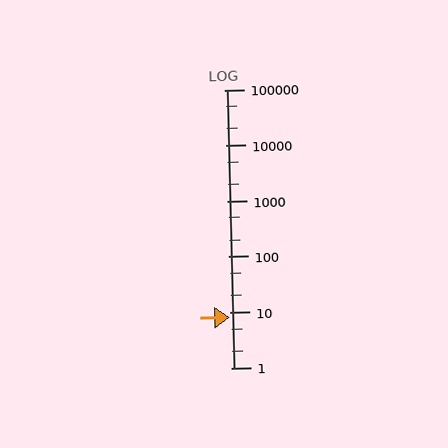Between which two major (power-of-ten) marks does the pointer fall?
The pointer is between 1 and 10.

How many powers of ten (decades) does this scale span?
The scale spans 5 decades, from 1 to 100000.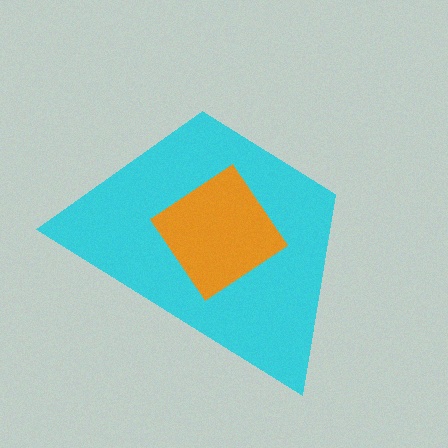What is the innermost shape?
The orange diamond.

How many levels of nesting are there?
2.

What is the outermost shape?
The cyan trapezoid.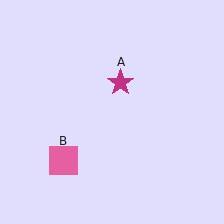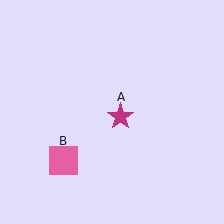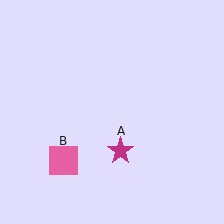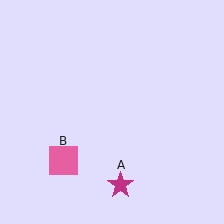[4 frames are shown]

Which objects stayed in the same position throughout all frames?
Pink square (object B) remained stationary.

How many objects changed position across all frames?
1 object changed position: magenta star (object A).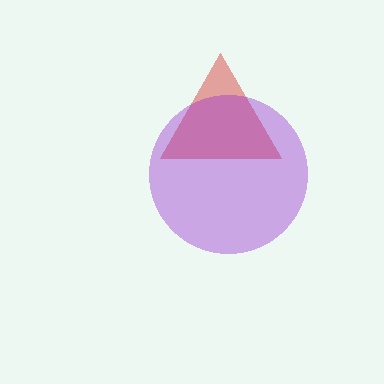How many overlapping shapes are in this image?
There are 2 overlapping shapes in the image.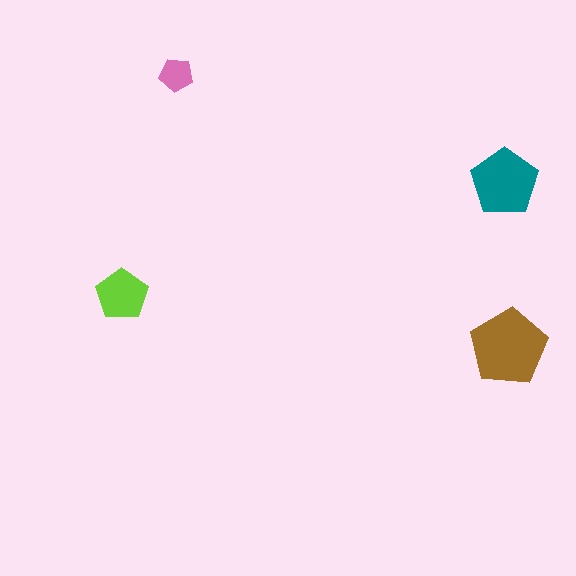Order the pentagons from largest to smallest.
the brown one, the teal one, the lime one, the pink one.